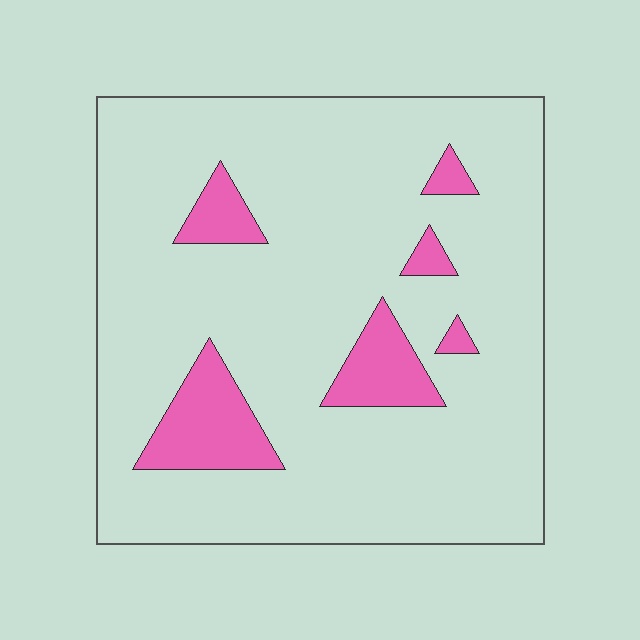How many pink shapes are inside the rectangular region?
6.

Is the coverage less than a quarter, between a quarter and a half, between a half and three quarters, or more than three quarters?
Less than a quarter.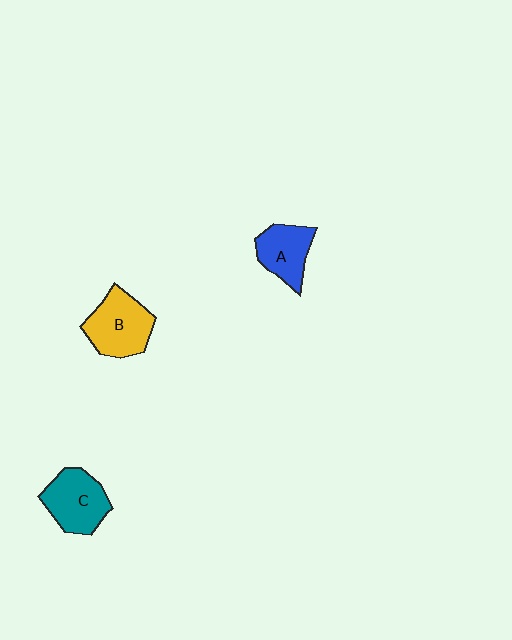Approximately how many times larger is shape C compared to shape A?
Approximately 1.2 times.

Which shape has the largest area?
Shape B (yellow).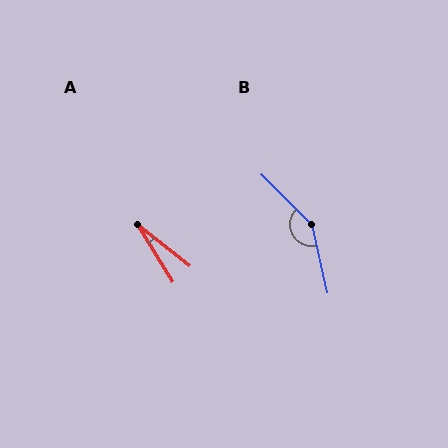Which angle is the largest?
B, at approximately 148 degrees.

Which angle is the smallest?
A, at approximately 21 degrees.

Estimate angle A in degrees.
Approximately 21 degrees.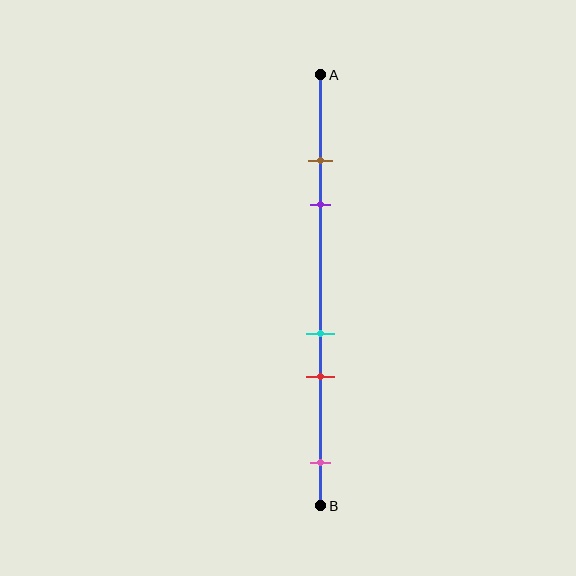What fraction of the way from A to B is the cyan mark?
The cyan mark is approximately 60% (0.6) of the way from A to B.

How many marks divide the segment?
There are 5 marks dividing the segment.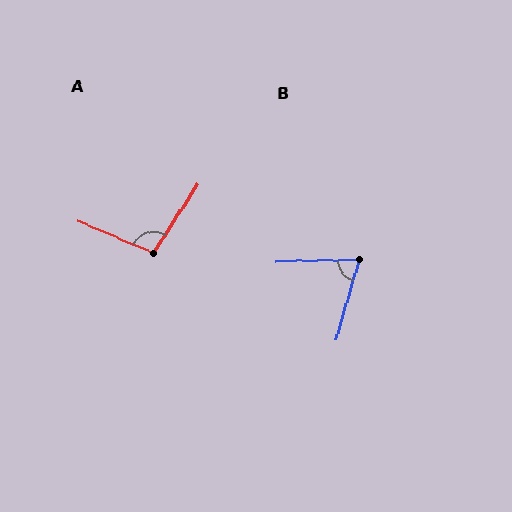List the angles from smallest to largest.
B (73°), A (100°).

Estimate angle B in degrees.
Approximately 73 degrees.